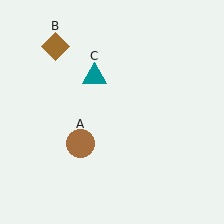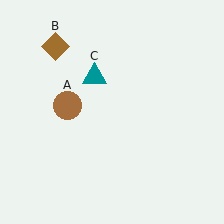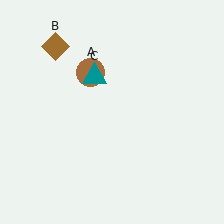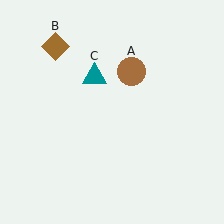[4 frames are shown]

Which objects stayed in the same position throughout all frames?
Brown diamond (object B) and teal triangle (object C) remained stationary.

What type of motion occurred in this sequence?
The brown circle (object A) rotated clockwise around the center of the scene.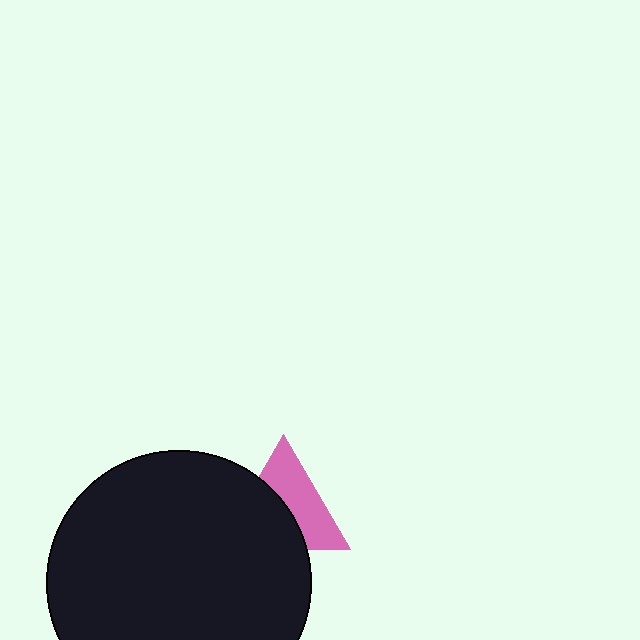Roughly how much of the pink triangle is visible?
About half of it is visible (roughly 52%).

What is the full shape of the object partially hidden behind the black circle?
The partially hidden object is a pink triangle.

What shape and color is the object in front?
The object in front is a black circle.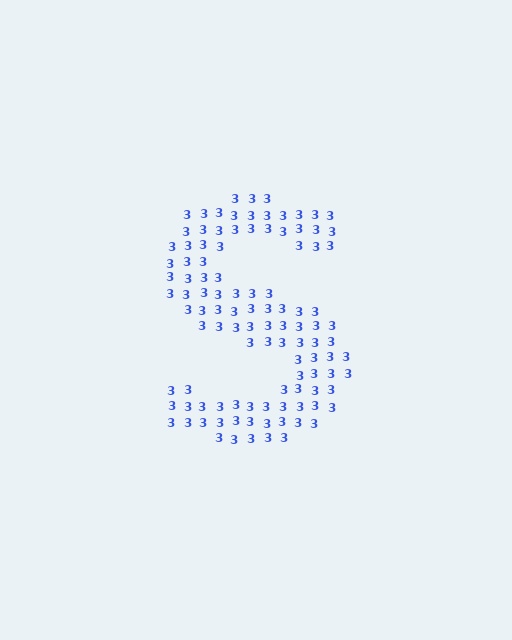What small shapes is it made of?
It is made of small digit 3's.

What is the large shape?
The large shape is the letter S.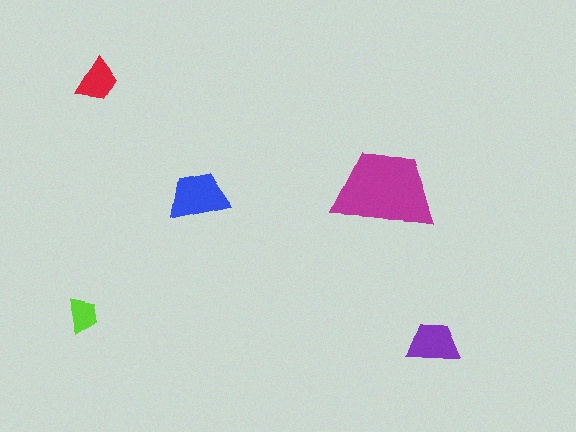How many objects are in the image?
There are 5 objects in the image.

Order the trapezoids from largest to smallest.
the magenta one, the blue one, the purple one, the red one, the lime one.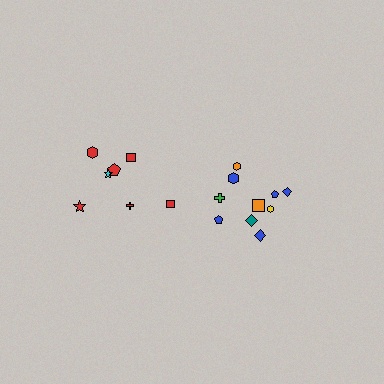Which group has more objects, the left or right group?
The right group.